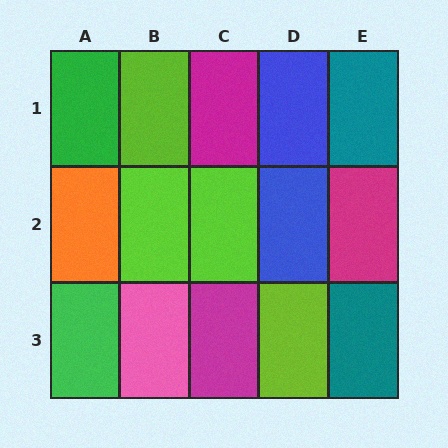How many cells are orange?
1 cell is orange.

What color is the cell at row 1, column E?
Teal.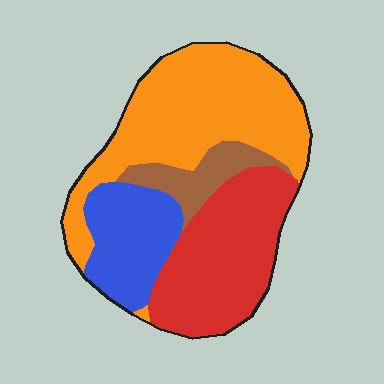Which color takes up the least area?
Brown, at roughly 10%.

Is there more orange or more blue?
Orange.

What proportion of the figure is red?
Red takes up about one third (1/3) of the figure.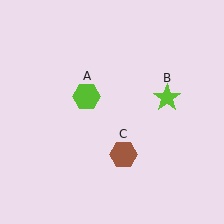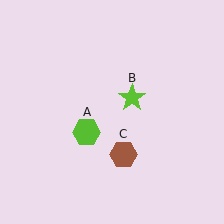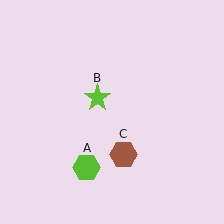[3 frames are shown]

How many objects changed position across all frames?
2 objects changed position: lime hexagon (object A), lime star (object B).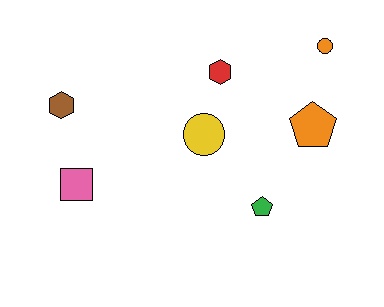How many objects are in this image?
There are 7 objects.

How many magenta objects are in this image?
There are no magenta objects.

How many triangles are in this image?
There are no triangles.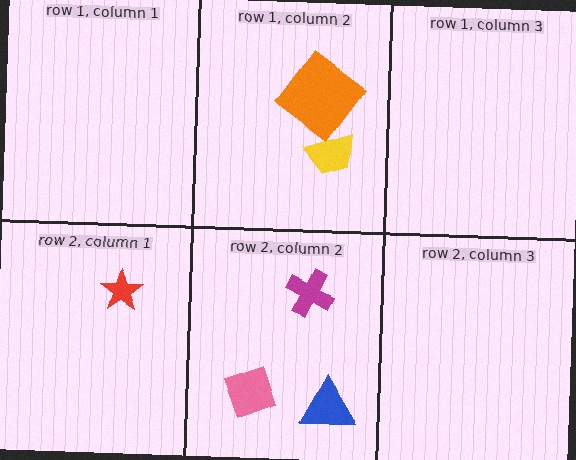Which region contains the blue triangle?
The row 2, column 2 region.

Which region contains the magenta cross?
The row 2, column 2 region.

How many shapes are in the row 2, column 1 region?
1.